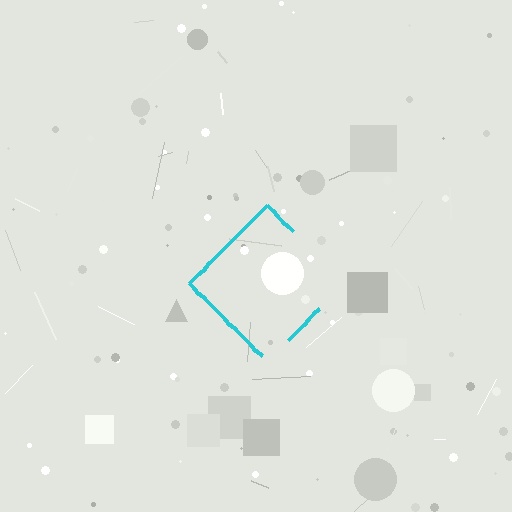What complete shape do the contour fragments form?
The contour fragments form a diamond.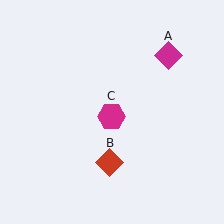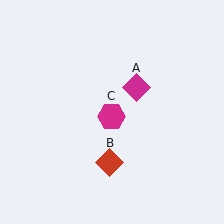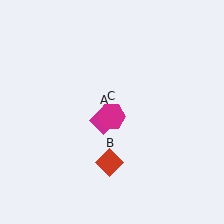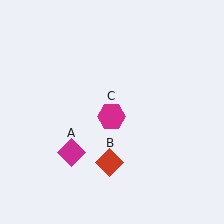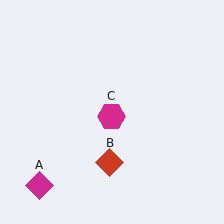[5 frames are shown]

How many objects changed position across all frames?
1 object changed position: magenta diamond (object A).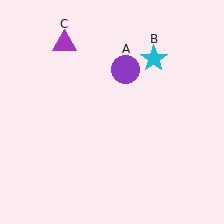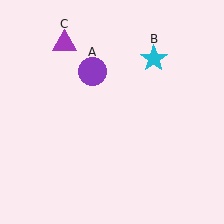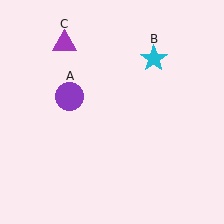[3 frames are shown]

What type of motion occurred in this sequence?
The purple circle (object A) rotated counterclockwise around the center of the scene.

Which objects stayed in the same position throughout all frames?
Cyan star (object B) and purple triangle (object C) remained stationary.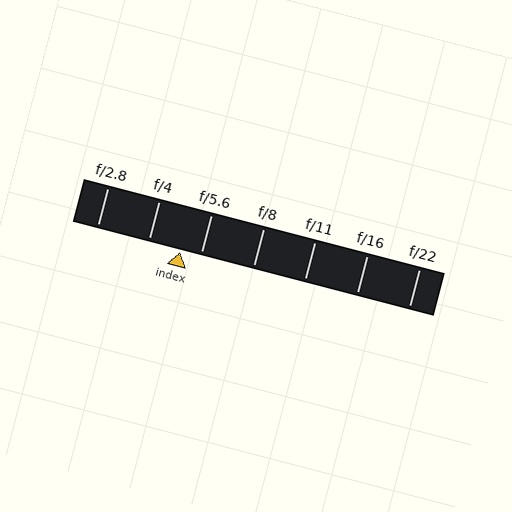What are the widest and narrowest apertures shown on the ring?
The widest aperture shown is f/2.8 and the narrowest is f/22.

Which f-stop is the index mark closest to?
The index mark is closest to f/5.6.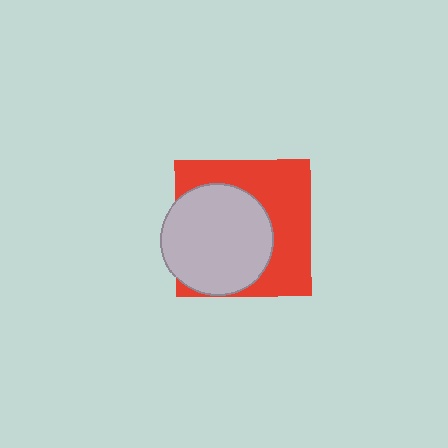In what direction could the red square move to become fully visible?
The red square could move toward the upper-right. That would shift it out from behind the light gray circle entirely.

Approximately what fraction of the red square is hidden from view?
Roughly 49% of the red square is hidden behind the light gray circle.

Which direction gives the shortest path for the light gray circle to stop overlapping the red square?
Moving toward the lower-left gives the shortest separation.